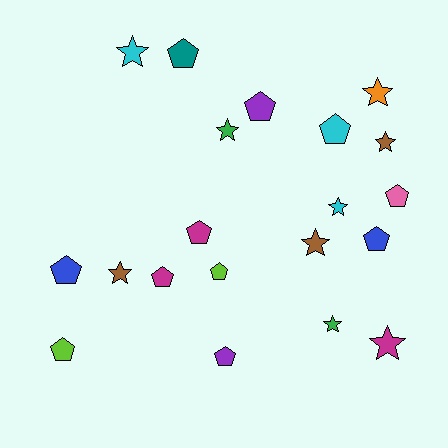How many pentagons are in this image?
There are 11 pentagons.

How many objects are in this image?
There are 20 objects.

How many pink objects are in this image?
There is 1 pink object.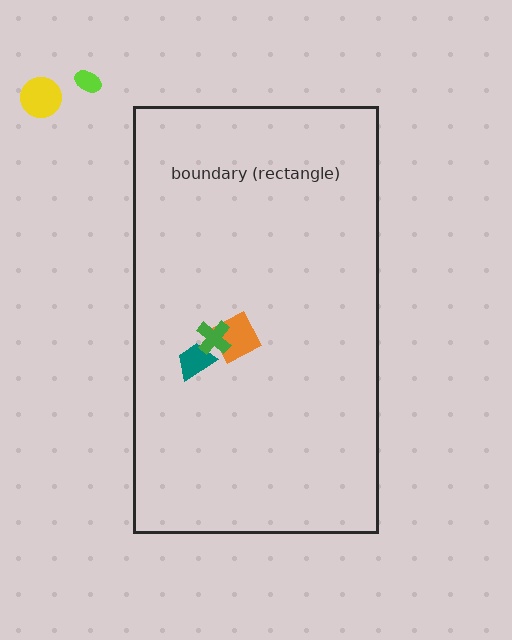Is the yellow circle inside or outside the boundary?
Outside.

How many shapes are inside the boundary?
3 inside, 2 outside.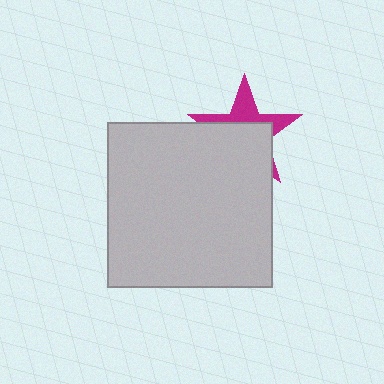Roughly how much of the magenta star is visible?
A small part of it is visible (roughly 38%).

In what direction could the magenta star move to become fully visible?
The magenta star could move up. That would shift it out from behind the light gray square entirely.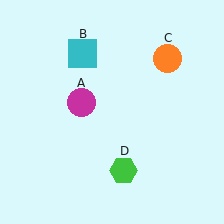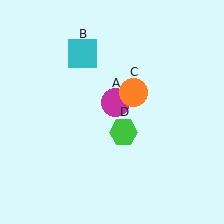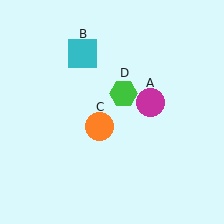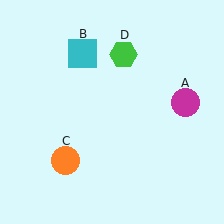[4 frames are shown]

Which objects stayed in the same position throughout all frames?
Cyan square (object B) remained stationary.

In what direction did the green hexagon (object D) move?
The green hexagon (object D) moved up.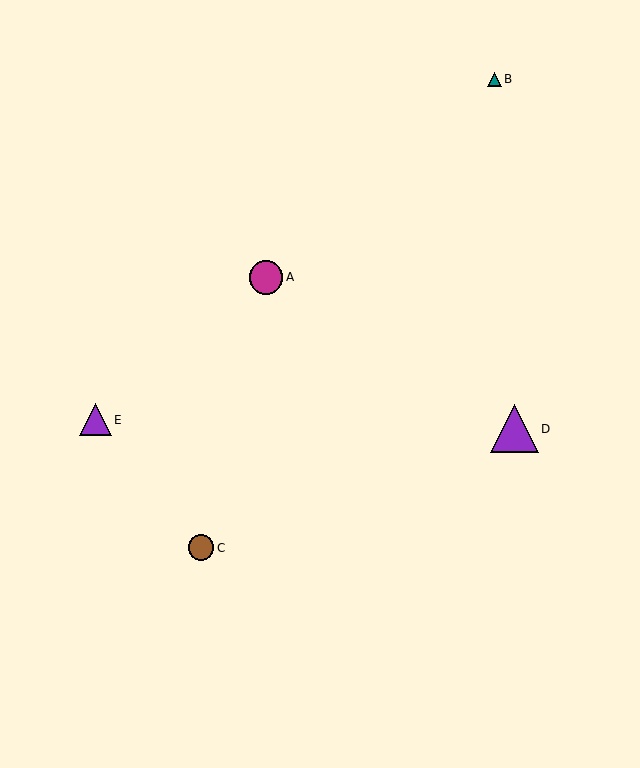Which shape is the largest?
The purple triangle (labeled D) is the largest.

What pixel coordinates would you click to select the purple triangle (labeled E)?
Click at (95, 420) to select the purple triangle E.